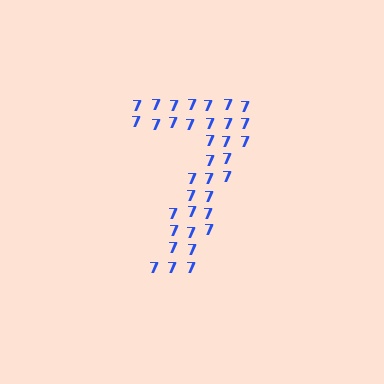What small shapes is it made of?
It is made of small digit 7's.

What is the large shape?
The large shape is the digit 7.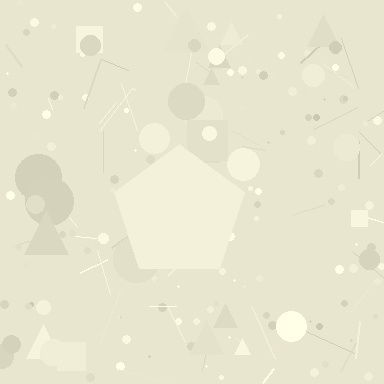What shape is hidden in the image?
A pentagon is hidden in the image.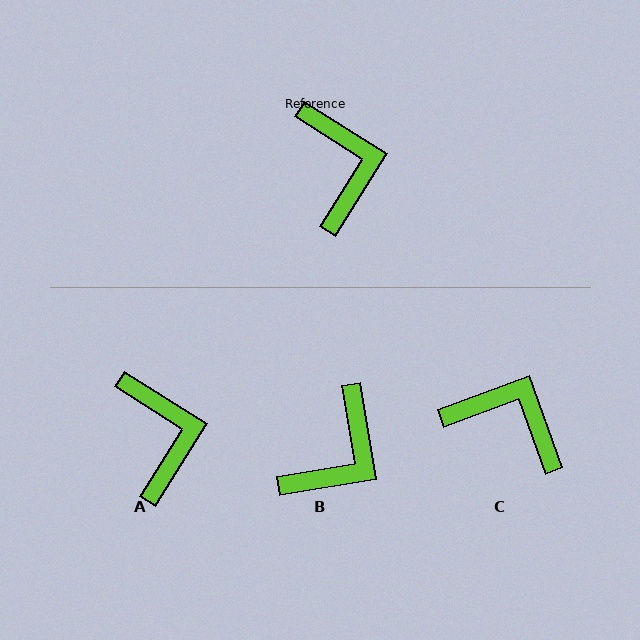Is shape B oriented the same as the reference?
No, it is off by about 48 degrees.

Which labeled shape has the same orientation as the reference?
A.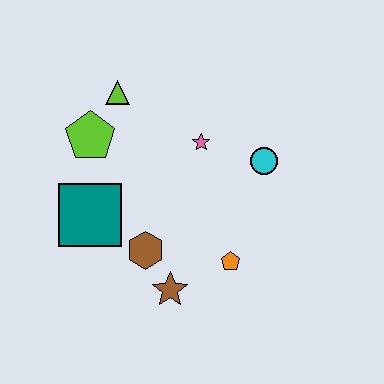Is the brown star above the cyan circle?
No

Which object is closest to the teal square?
The brown hexagon is closest to the teal square.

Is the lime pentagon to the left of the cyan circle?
Yes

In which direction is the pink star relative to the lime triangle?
The pink star is to the right of the lime triangle.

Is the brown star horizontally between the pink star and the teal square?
Yes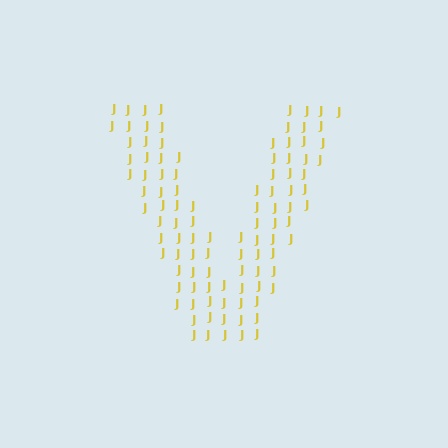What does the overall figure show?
The overall figure shows the letter V.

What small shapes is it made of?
It is made of small letter J's.